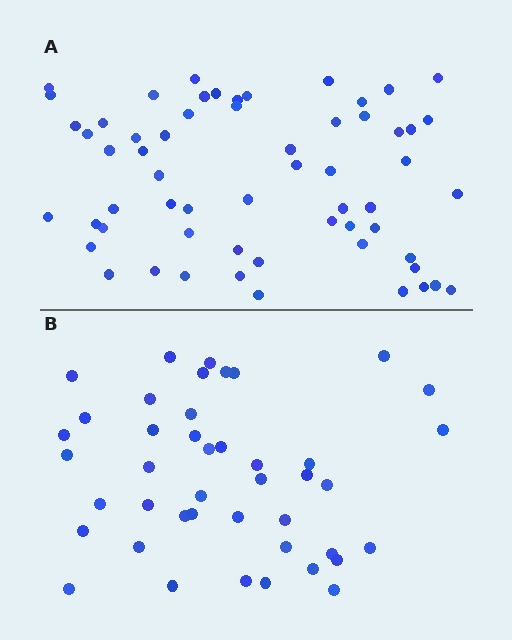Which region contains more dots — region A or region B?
Region A (the top region) has more dots.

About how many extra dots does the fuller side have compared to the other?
Region A has approximately 15 more dots than region B.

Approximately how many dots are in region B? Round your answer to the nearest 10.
About 40 dots. (The exact count is 43, which rounds to 40.)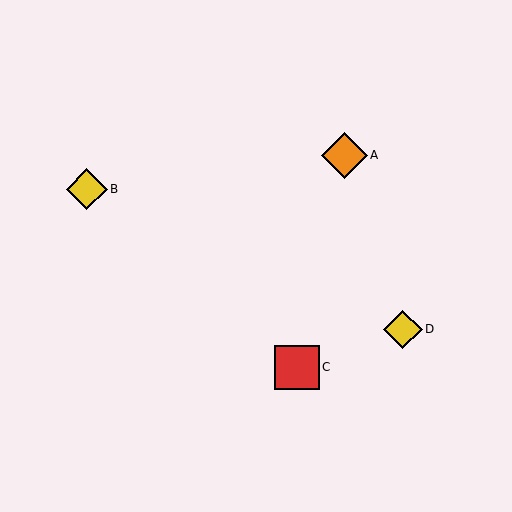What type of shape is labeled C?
Shape C is a red square.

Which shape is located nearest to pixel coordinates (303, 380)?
The red square (labeled C) at (297, 367) is nearest to that location.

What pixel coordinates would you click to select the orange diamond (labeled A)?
Click at (344, 155) to select the orange diamond A.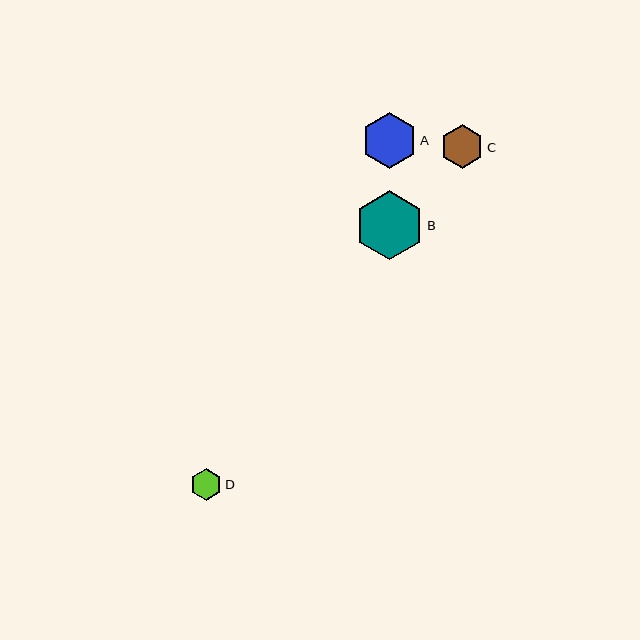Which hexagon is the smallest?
Hexagon D is the smallest with a size of approximately 32 pixels.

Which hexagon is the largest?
Hexagon B is the largest with a size of approximately 69 pixels.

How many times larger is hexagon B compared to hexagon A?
Hexagon B is approximately 1.2 times the size of hexagon A.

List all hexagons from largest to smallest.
From largest to smallest: B, A, C, D.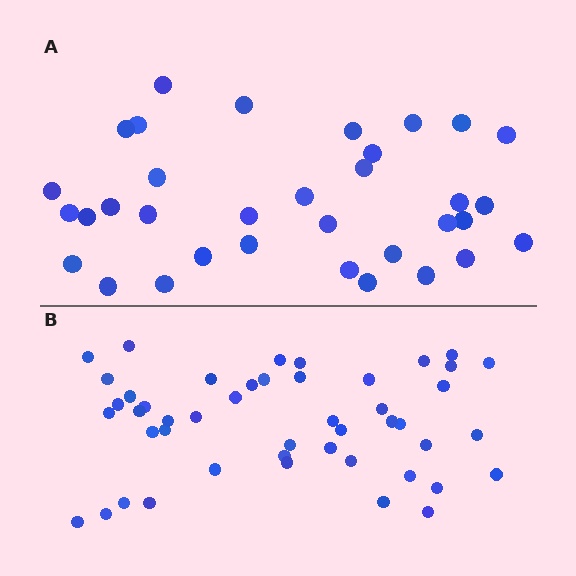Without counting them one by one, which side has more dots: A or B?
Region B (the bottom region) has more dots.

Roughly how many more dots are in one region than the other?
Region B has approximately 15 more dots than region A.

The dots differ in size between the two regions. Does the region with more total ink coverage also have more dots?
No. Region A has more total ink coverage because its dots are larger, but region B actually contains more individual dots. Total area can be misleading — the number of items is what matters here.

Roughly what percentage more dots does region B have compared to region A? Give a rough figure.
About 40% more.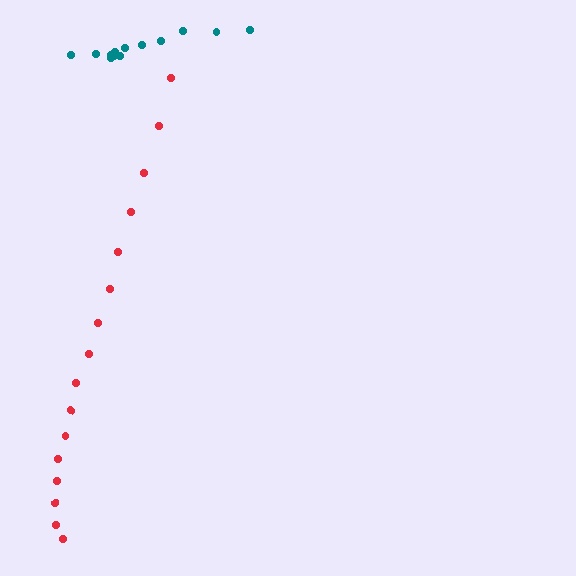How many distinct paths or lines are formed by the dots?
There are 2 distinct paths.